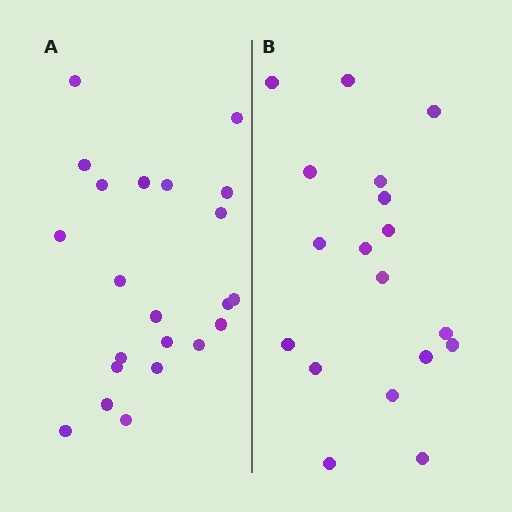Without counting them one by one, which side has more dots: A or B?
Region A (the left region) has more dots.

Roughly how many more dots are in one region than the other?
Region A has about 4 more dots than region B.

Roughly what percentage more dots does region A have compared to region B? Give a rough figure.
About 20% more.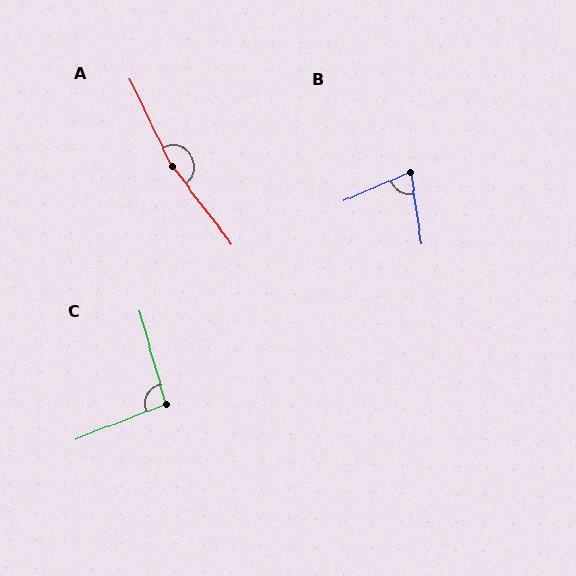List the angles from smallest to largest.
B (74°), C (96°), A (169°).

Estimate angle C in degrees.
Approximately 96 degrees.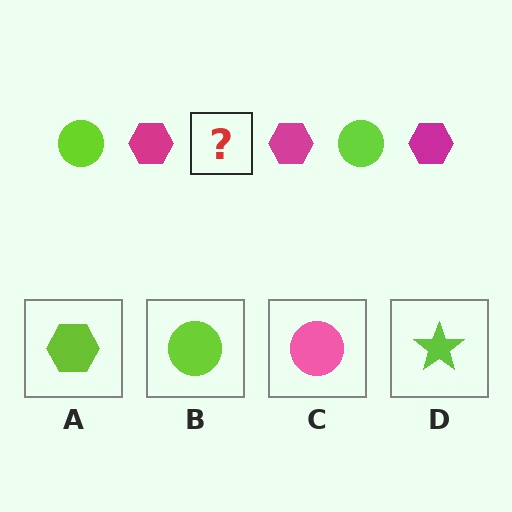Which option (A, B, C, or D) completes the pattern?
B.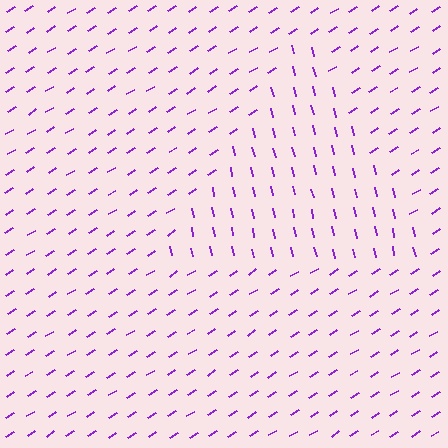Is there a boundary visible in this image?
Yes, there is a texture boundary formed by a change in line orientation.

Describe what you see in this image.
The image is filled with small purple line segments. A triangle region in the image has lines oriented differently from the surrounding lines, creating a visible texture boundary.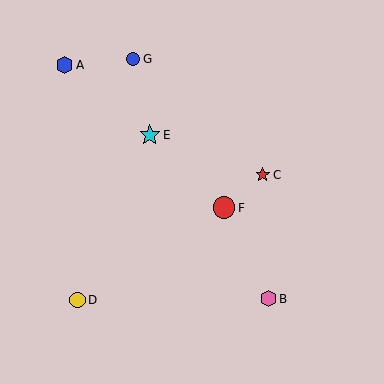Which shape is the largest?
The red circle (labeled F) is the largest.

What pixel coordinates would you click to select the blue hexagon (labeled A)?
Click at (65, 65) to select the blue hexagon A.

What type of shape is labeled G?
Shape G is a blue circle.